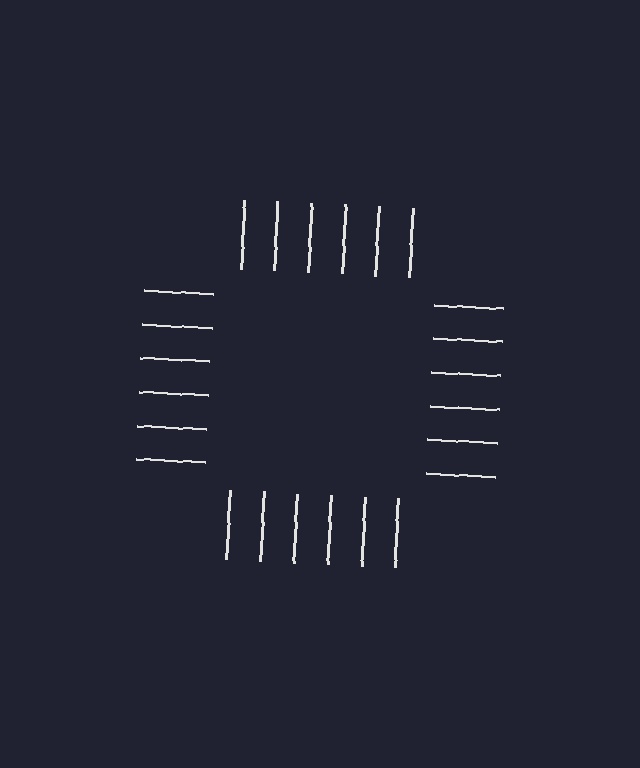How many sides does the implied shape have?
4 sides — the line-ends trace a square.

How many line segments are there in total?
24 — 6 along each of the 4 edges.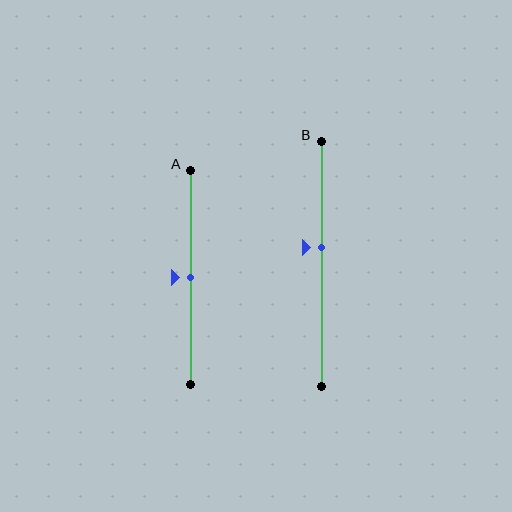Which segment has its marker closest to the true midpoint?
Segment A has its marker closest to the true midpoint.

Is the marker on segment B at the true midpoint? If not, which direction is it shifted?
No, the marker on segment B is shifted upward by about 7% of the segment length.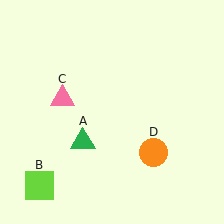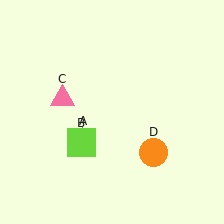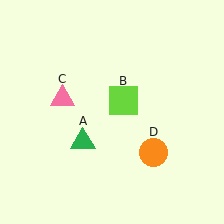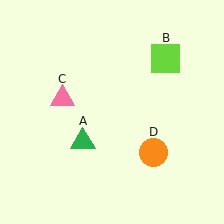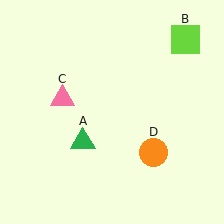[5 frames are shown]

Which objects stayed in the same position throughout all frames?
Green triangle (object A) and pink triangle (object C) and orange circle (object D) remained stationary.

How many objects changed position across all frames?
1 object changed position: lime square (object B).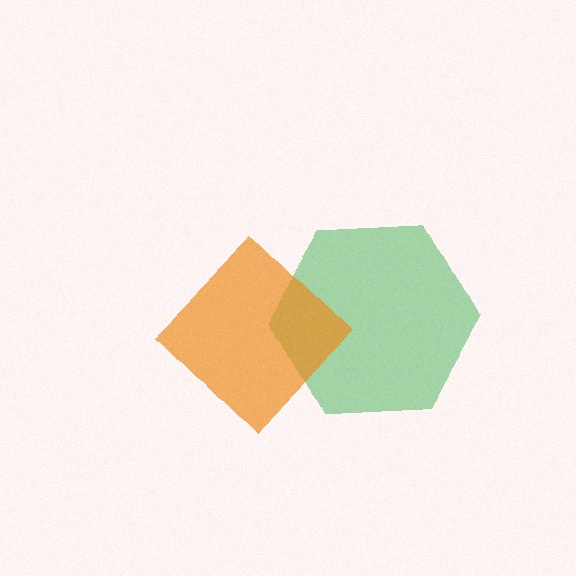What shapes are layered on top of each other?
The layered shapes are: a green hexagon, an orange diamond.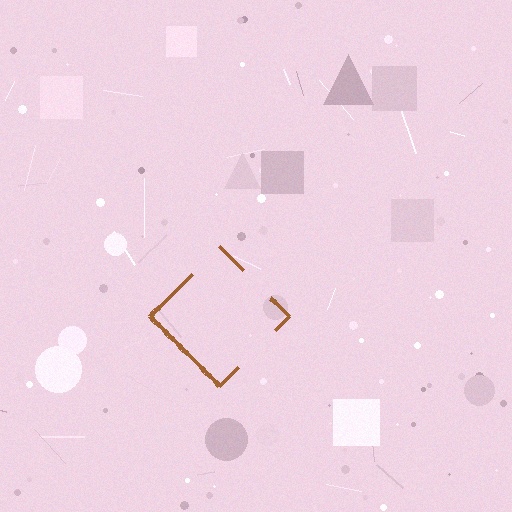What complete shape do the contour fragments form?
The contour fragments form a diamond.